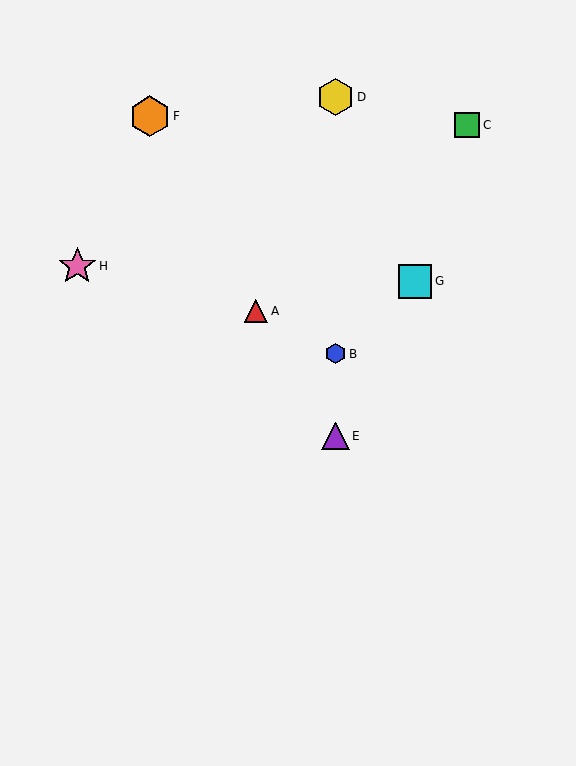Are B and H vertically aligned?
No, B is at x≈335 and H is at x≈77.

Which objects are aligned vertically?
Objects B, D, E are aligned vertically.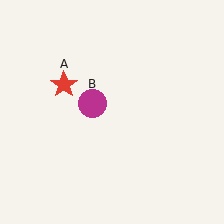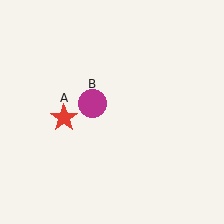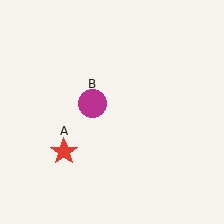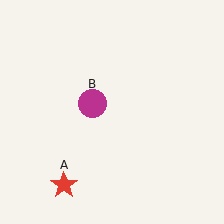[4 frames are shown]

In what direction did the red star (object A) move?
The red star (object A) moved down.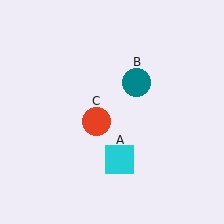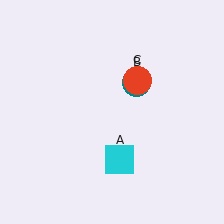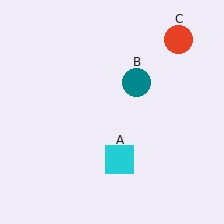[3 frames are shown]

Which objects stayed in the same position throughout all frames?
Cyan square (object A) and teal circle (object B) remained stationary.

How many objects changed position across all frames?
1 object changed position: red circle (object C).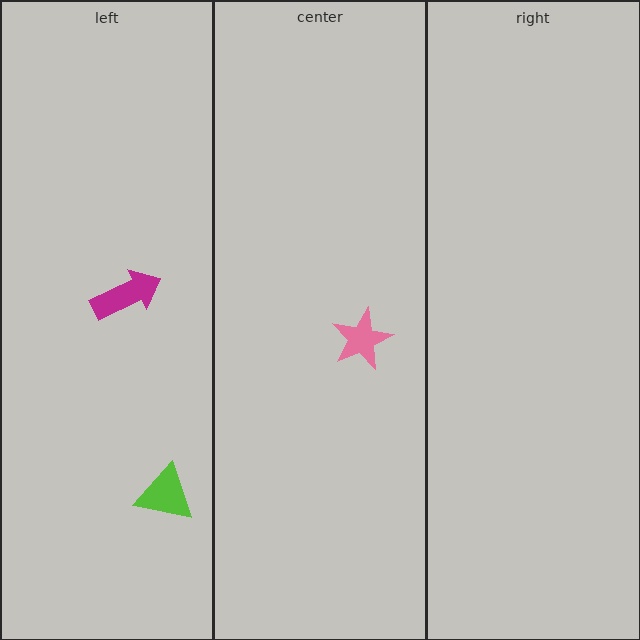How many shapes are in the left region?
2.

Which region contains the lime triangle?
The left region.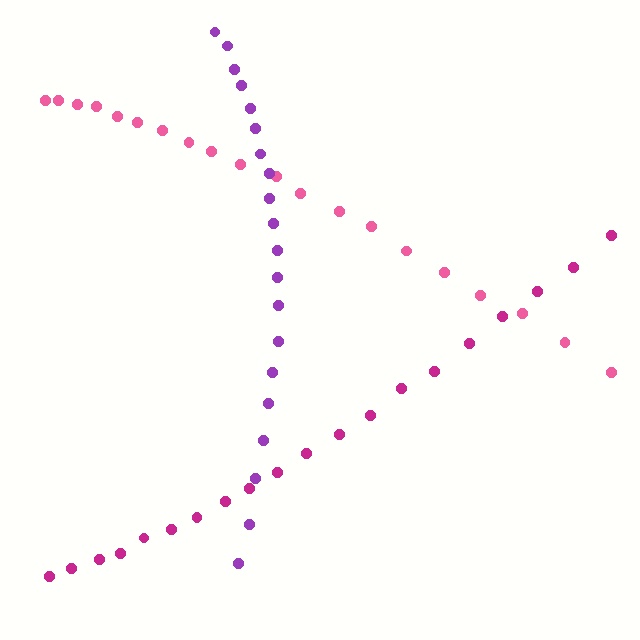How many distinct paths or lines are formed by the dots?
There are 3 distinct paths.